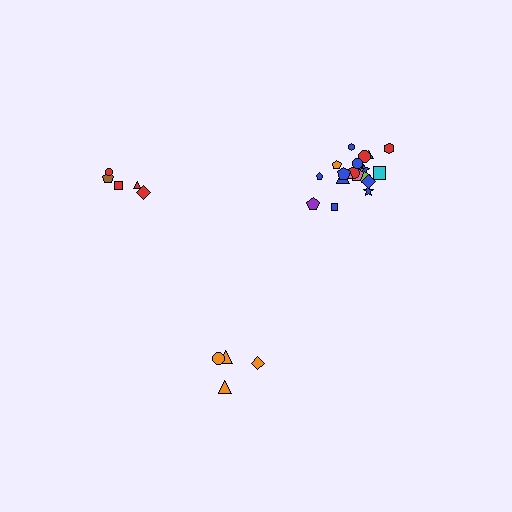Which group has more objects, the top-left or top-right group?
The top-right group.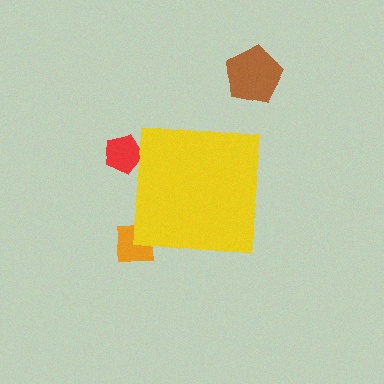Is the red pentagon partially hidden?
Yes, the red pentagon is partially hidden behind the yellow square.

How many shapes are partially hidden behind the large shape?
2 shapes are partially hidden.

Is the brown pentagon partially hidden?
No, the brown pentagon is fully visible.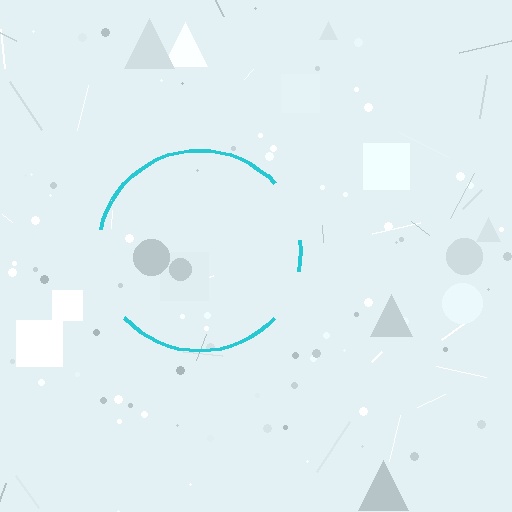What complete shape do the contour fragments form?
The contour fragments form a circle.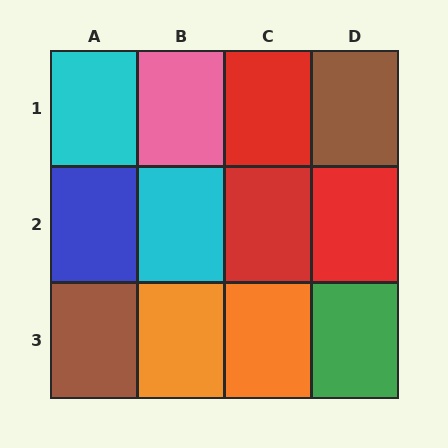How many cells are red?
3 cells are red.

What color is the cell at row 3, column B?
Orange.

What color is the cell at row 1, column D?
Brown.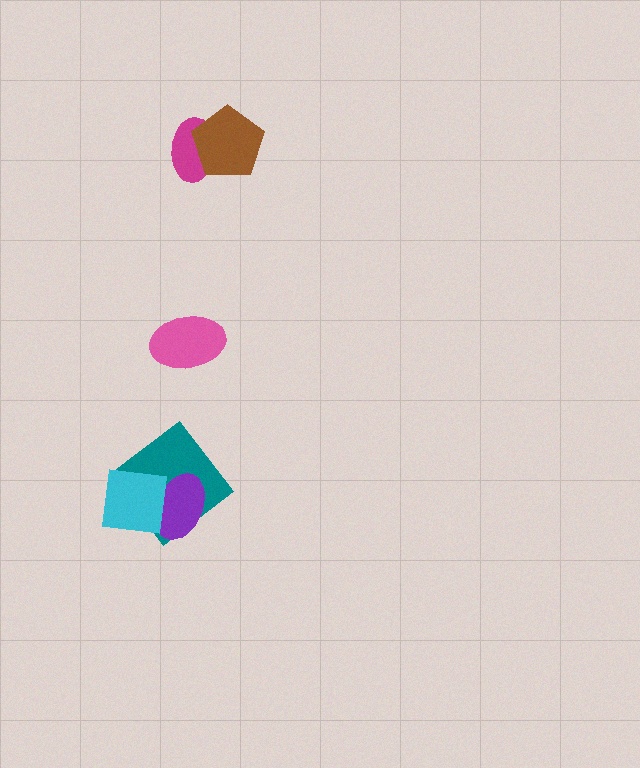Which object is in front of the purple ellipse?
The cyan square is in front of the purple ellipse.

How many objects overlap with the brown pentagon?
1 object overlaps with the brown pentagon.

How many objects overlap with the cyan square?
2 objects overlap with the cyan square.